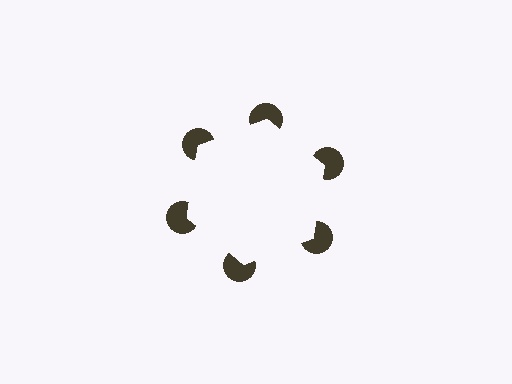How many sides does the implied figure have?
6 sides.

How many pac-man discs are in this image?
There are 6 — one at each vertex of the illusory hexagon.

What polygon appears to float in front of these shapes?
An illusory hexagon — its edges are inferred from the aligned wedge cuts in the pac-man discs, not physically drawn.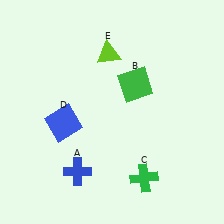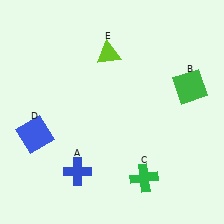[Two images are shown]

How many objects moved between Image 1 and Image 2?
2 objects moved between the two images.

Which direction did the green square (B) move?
The green square (B) moved right.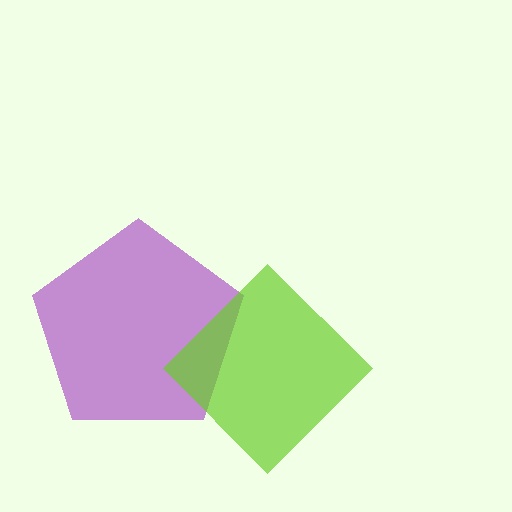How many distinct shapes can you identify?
There are 2 distinct shapes: a purple pentagon, a lime diamond.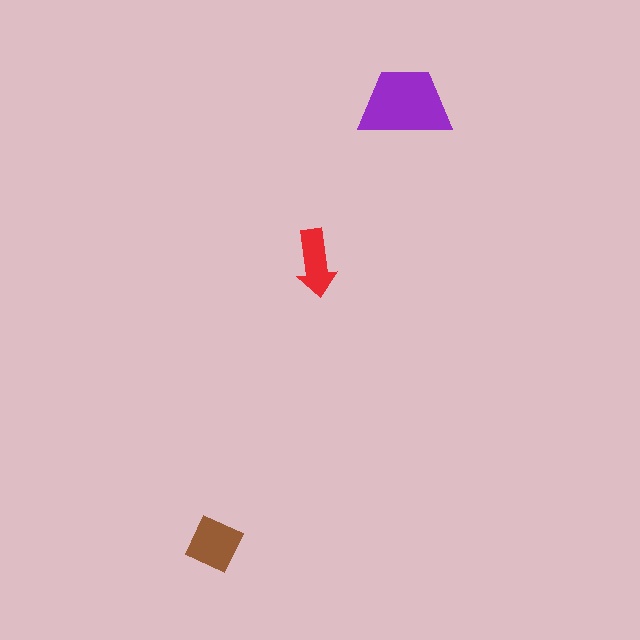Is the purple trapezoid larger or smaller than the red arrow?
Larger.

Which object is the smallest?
The red arrow.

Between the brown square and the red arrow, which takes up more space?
The brown square.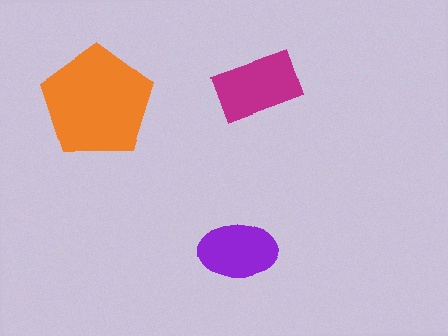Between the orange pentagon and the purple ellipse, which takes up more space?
The orange pentagon.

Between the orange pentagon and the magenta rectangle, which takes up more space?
The orange pentagon.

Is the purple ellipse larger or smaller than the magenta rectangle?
Smaller.